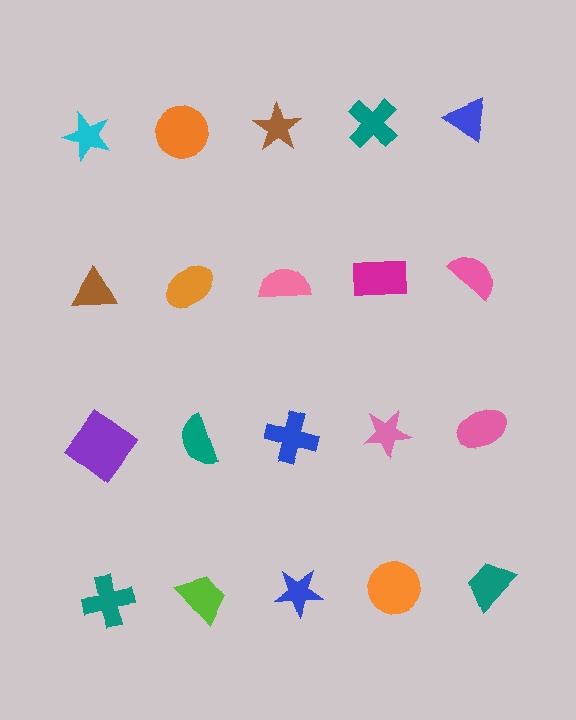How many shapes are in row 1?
5 shapes.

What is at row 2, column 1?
A brown triangle.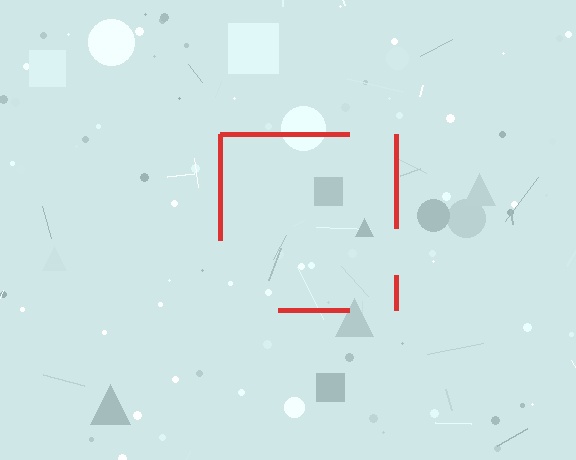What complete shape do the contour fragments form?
The contour fragments form a square.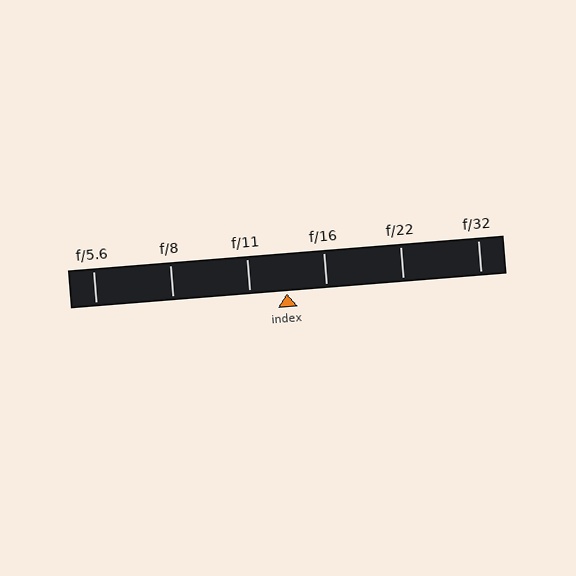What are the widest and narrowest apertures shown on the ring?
The widest aperture shown is f/5.6 and the narrowest is f/32.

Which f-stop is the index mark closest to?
The index mark is closest to f/11.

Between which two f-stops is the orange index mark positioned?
The index mark is between f/11 and f/16.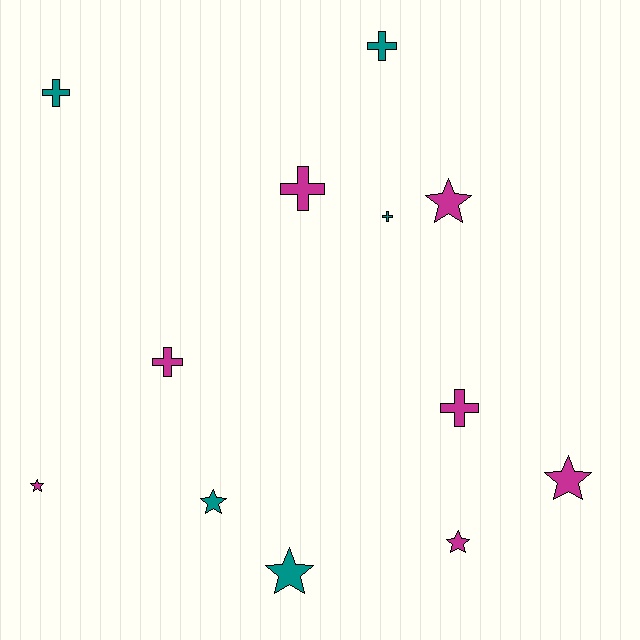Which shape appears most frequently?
Cross, with 6 objects.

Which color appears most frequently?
Magenta, with 7 objects.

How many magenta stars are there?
There are 4 magenta stars.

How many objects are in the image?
There are 12 objects.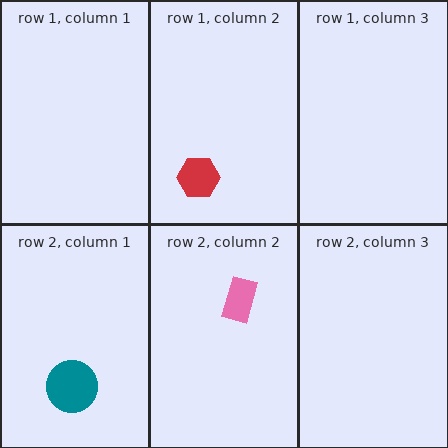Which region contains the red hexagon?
The row 1, column 2 region.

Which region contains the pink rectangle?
The row 2, column 2 region.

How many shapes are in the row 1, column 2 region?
1.